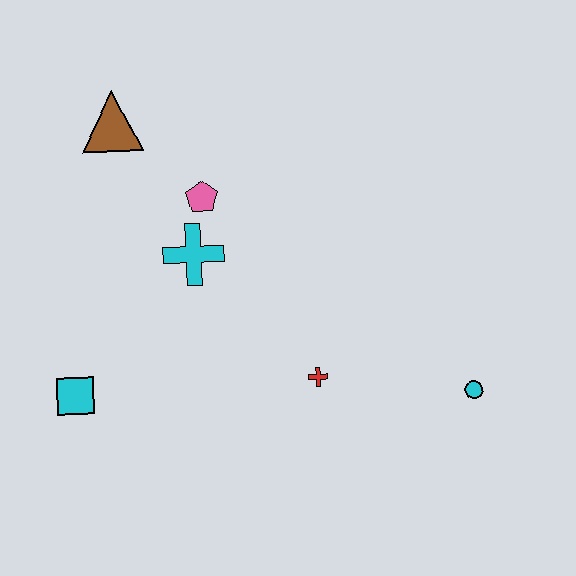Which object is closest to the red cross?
The cyan circle is closest to the red cross.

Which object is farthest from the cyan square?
The cyan circle is farthest from the cyan square.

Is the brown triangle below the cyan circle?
No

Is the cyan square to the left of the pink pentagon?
Yes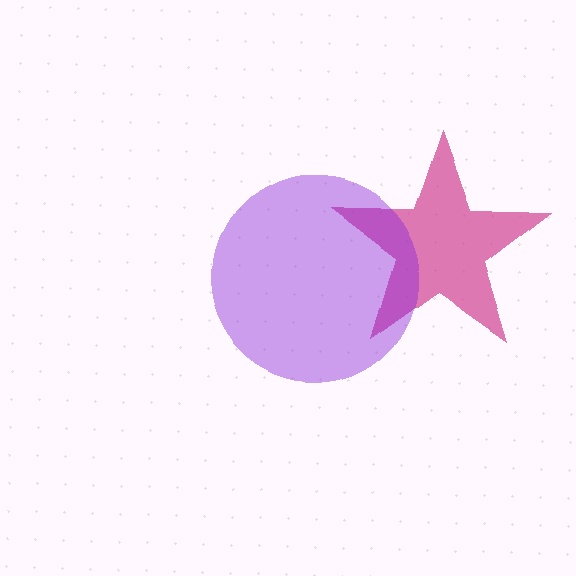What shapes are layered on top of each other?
The layered shapes are: a magenta star, a purple circle.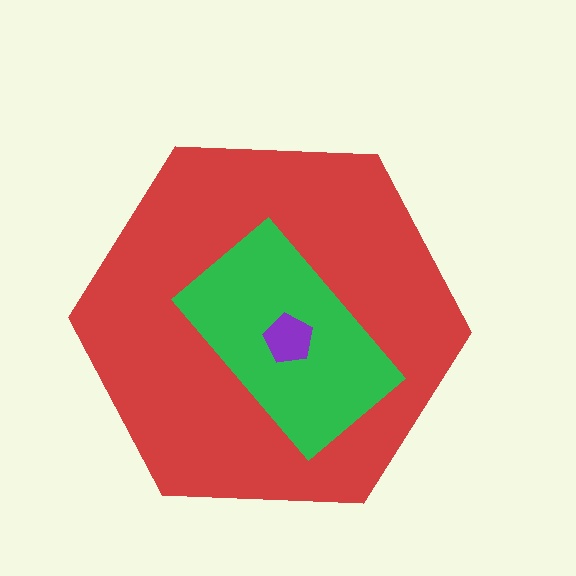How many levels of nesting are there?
3.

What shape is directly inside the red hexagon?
The green rectangle.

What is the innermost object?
The purple pentagon.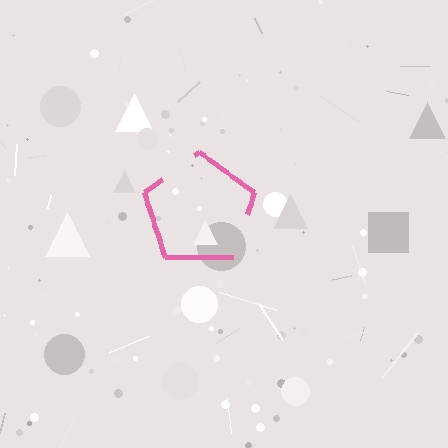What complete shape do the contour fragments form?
The contour fragments form a pentagon.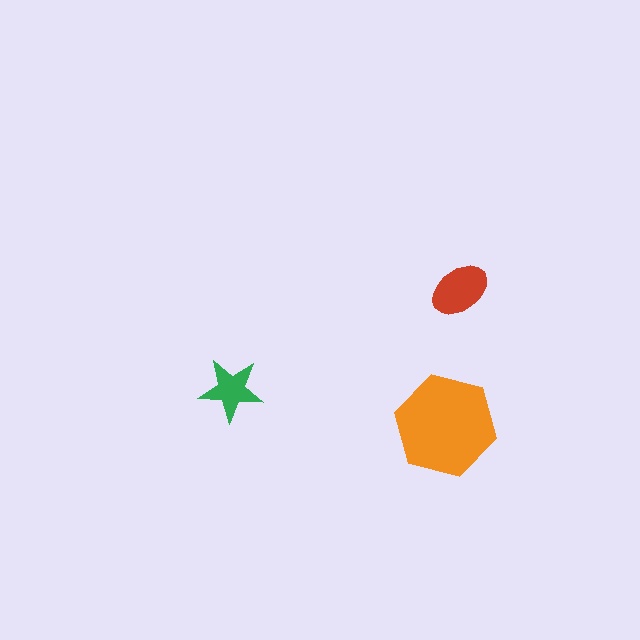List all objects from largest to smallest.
The orange hexagon, the red ellipse, the green star.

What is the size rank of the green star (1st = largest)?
3rd.